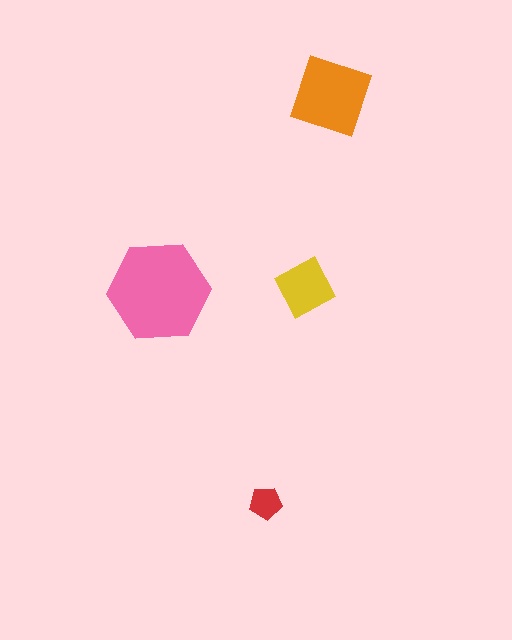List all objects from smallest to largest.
The red pentagon, the yellow diamond, the orange square, the pink hexagon.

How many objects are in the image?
There are 4 objects in the image.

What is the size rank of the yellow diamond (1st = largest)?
3rd.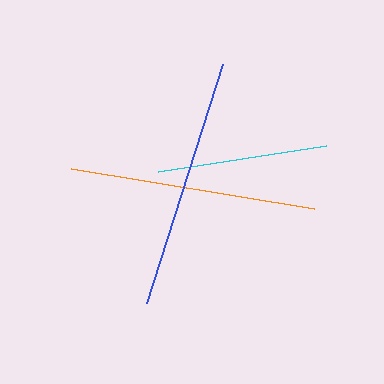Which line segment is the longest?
The blue line is the longest at approximately 251 pixels.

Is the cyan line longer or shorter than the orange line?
The orange line is longer than the cyan line.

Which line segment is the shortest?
The cyan line is the shortest at approximately 169 pixels.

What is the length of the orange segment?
The orange segment is approximately 246 pixels long.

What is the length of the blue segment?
The blue segment is approximately 251 pixels long.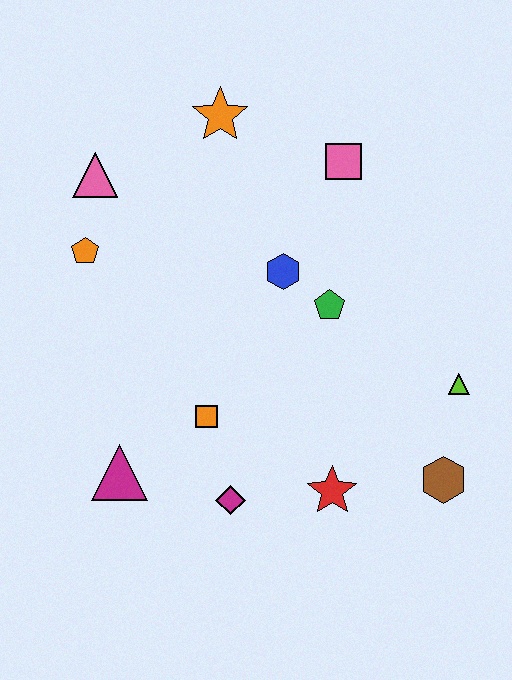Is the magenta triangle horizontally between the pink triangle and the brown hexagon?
Yes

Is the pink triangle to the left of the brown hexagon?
Yes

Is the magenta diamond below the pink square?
Yes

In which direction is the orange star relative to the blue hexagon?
The orange star is above the blue hexagon.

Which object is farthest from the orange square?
The orange star is farthest from the orange square.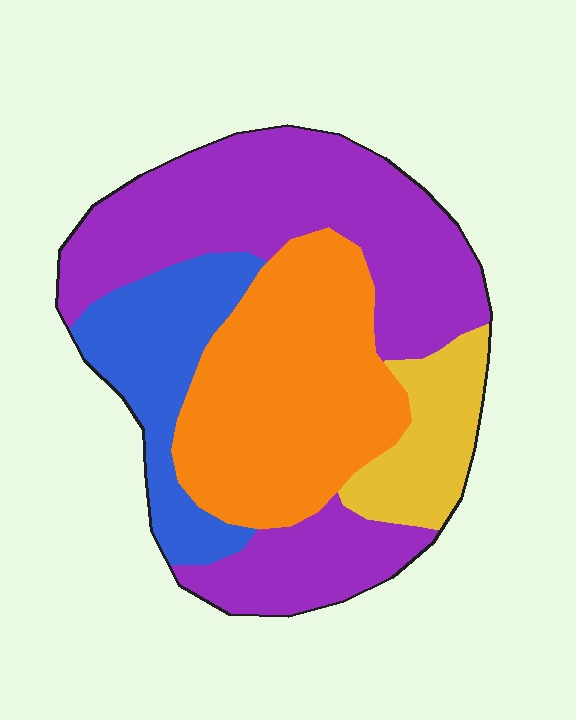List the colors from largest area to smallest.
From largest to smallest: purple, orange, blue, yellow.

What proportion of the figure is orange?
Orange takes up about one third (1/3) of the figure.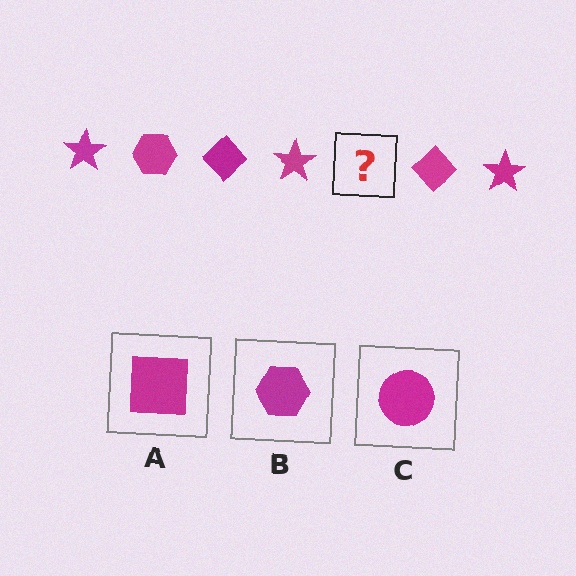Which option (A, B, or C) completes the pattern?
B.